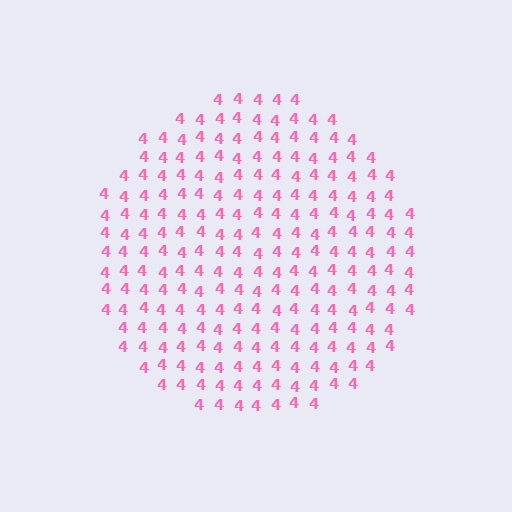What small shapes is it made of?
It is made of small digit 4's.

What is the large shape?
The large shape is a circle.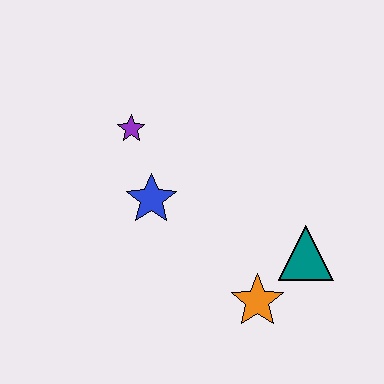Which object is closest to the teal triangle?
The orange star is closest to the teal triangle.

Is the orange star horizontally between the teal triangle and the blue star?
Yes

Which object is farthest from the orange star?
The purple star is farthest from the orange star.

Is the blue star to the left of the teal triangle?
Yes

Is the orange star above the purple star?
No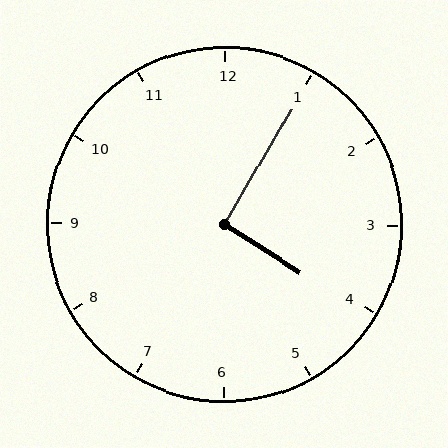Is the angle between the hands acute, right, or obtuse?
It is right.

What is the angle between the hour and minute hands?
Approximately 92 degrees.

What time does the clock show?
4:05.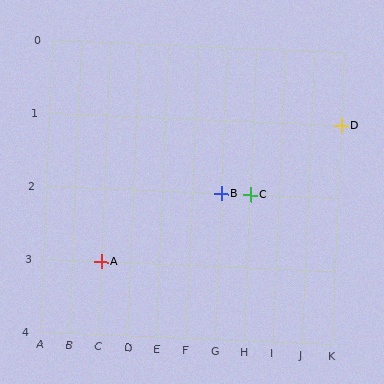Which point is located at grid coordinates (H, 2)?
Point C is at (H, 2).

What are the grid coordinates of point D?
Point D is at grid coordinates (K, 1).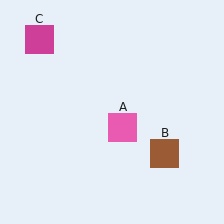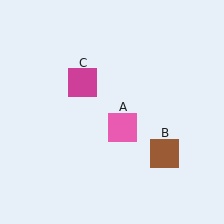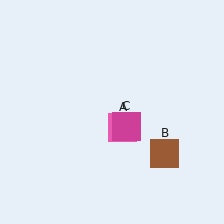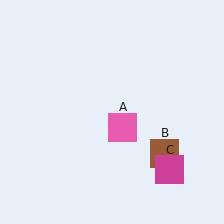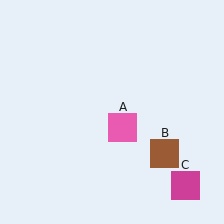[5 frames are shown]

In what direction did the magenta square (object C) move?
The magenta square (object C) moved down and to the right.